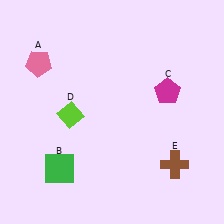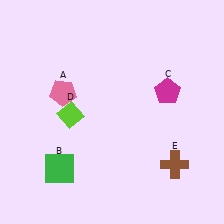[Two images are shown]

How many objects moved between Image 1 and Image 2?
1 object moved between the two images.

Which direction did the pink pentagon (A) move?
The pink pentagon (A) moved down.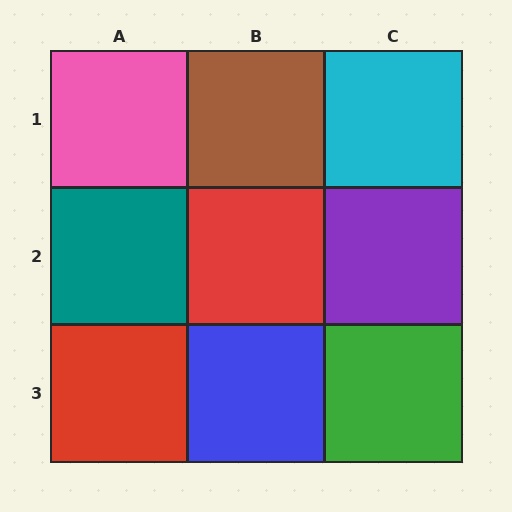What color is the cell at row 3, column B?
Blue.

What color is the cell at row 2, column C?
Purple.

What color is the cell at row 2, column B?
Red.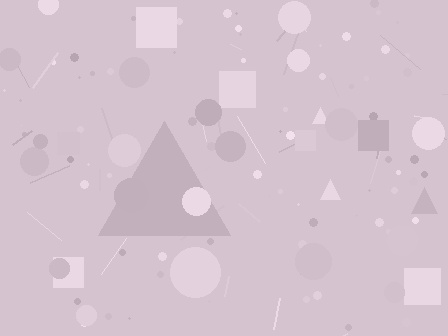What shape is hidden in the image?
A triangle is hidden in the image.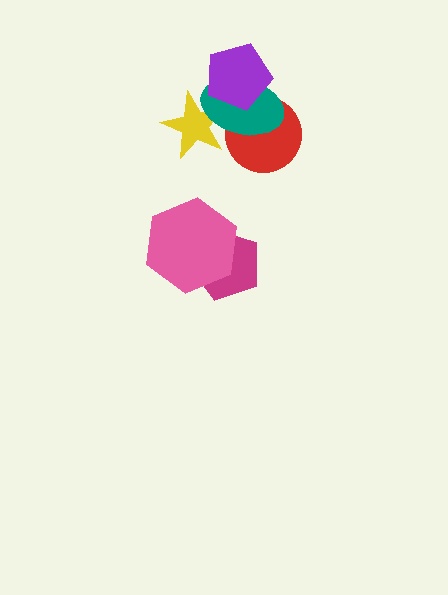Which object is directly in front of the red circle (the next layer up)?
The teal ellipse is directly in front of the red circle.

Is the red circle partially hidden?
Yes, it is partially covered by another shape.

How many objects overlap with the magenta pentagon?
1 object overlaps with the magenta pentagon.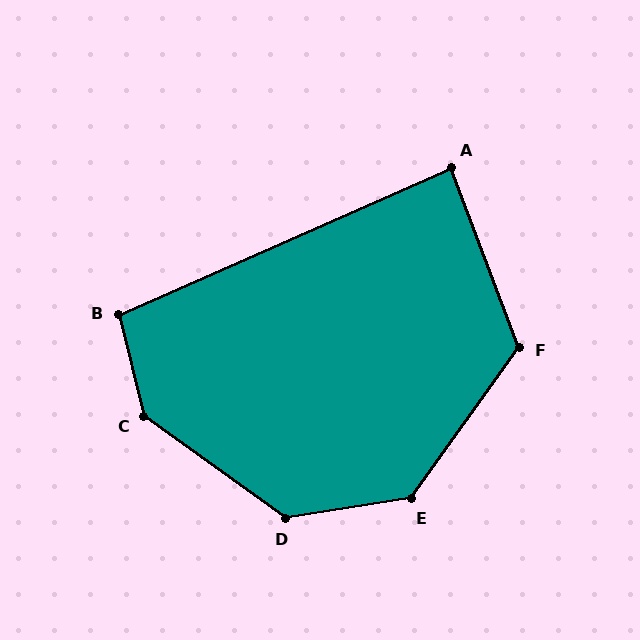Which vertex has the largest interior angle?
C, at approximately 139 degrees.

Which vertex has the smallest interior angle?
A, at approximately 87 degrees.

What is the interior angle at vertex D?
Approximately 136 degrees (obtuse).